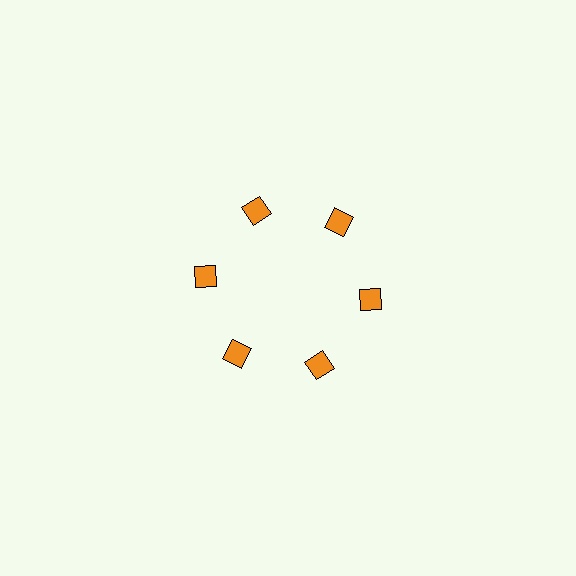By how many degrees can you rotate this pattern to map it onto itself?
The pattern maps onto itself every 60 degrees of rotation.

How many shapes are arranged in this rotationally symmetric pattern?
There are 6 shapes, arranged in 6 groups of 1.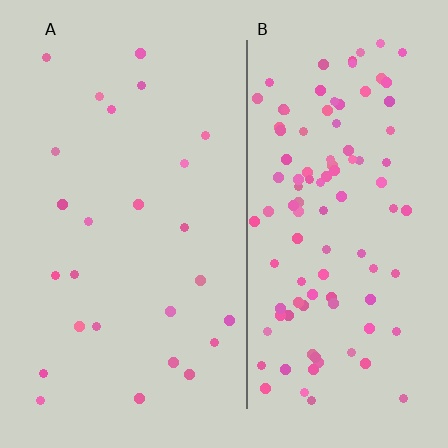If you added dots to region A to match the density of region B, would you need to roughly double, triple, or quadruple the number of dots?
Approximately quadruple.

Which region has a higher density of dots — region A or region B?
B (the right).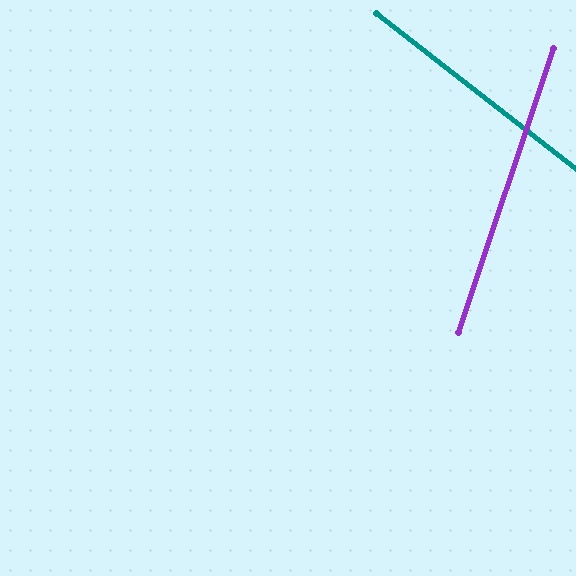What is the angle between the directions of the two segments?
Approximately 71 degrees.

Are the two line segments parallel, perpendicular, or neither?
Neither parallel nor perpendicular — they differ by about 71°.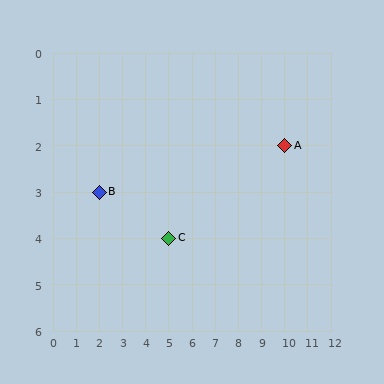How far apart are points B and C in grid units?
Points B and C are 3 columns and 1 row apart (about 3.2 grid units diagonally).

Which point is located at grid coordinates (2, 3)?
Point B is at (2, 3).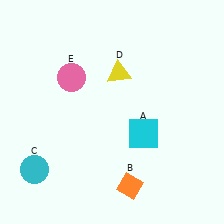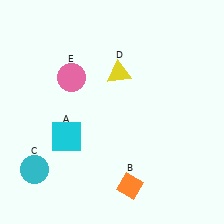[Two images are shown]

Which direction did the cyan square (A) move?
The cyan square (A) moved left.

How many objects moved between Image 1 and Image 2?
1 object moved between the two images.